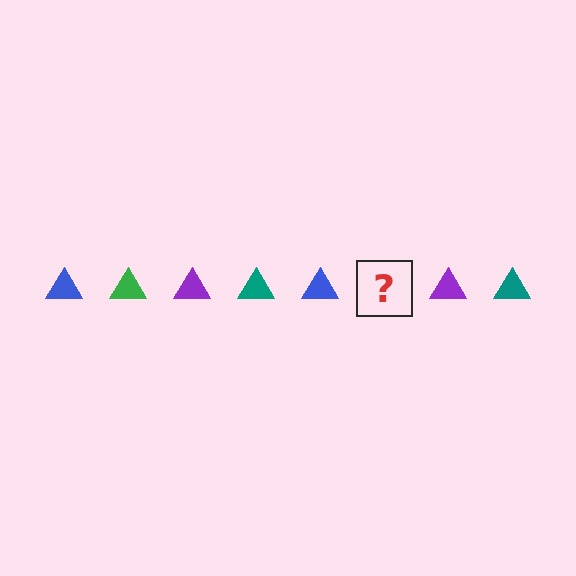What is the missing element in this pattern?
The missing element is a green triangle.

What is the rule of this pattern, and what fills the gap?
The rule is that the pattern cycles through blue, green, purple, teal triangles. The gap should be filled with a green triangle.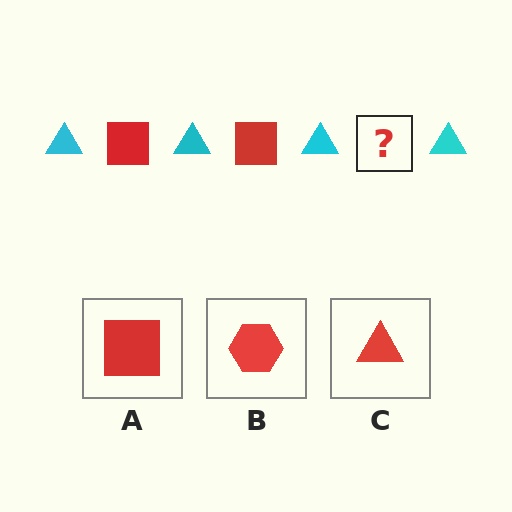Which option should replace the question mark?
Option A.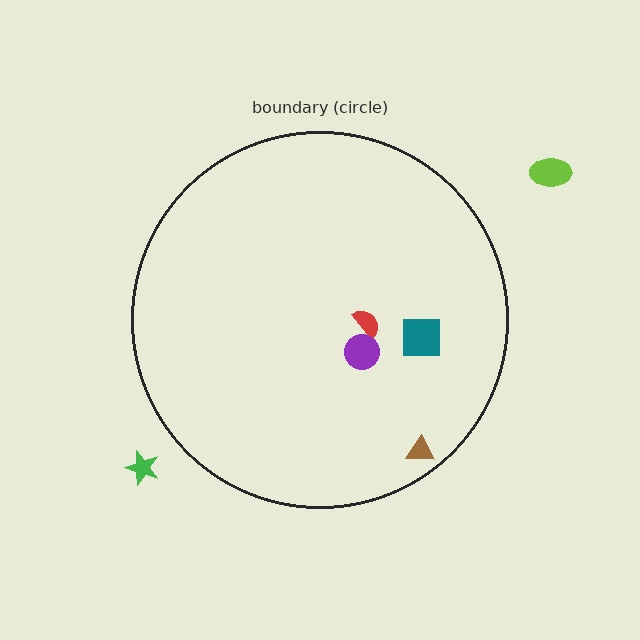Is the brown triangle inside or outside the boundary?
Inside.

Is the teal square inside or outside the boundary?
Inside.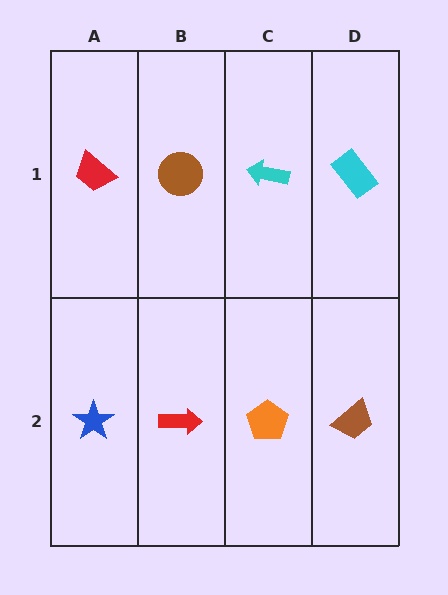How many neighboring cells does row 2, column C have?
3.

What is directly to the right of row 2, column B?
An orange pentagon.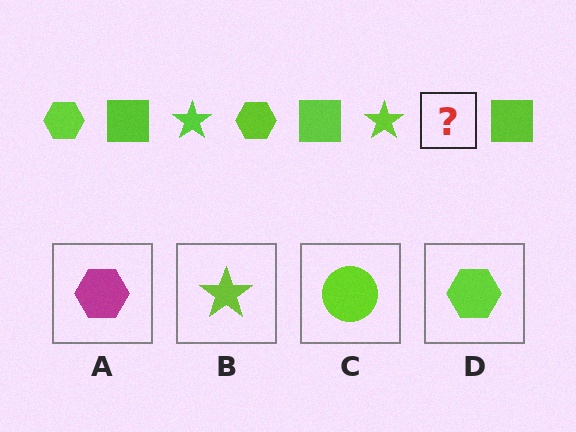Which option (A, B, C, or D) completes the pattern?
D.